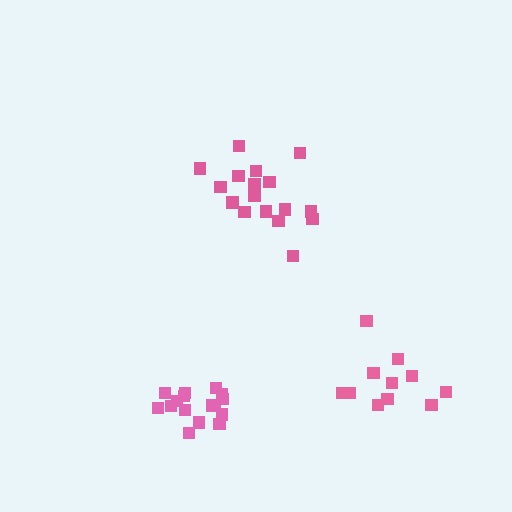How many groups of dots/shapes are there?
There are 3 groups.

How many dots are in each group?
Group 1: 17 dots, Group 2: 11 dots, Group 3: 16 dots (44 total).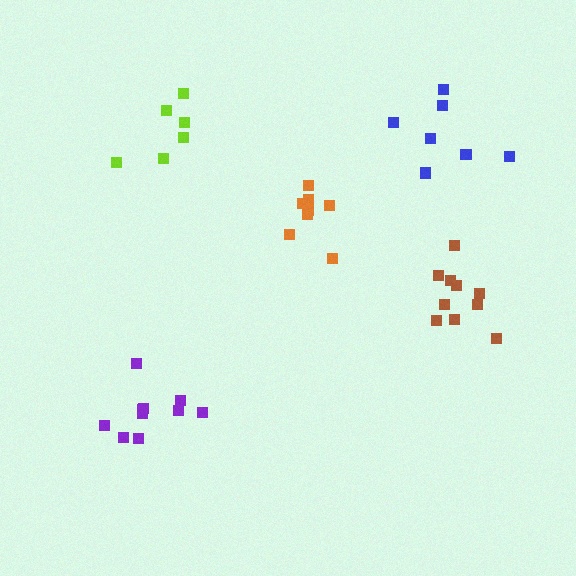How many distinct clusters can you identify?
There are 5 distinct clusters.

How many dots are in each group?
Group 1: 6 dots, Group 2: 7 dots, Group 3: 8 dots, Group 4: 10 dots, Group 5: 10 dots (41 total).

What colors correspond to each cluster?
The clusters are colored: lime, blue, orange, brown, purple.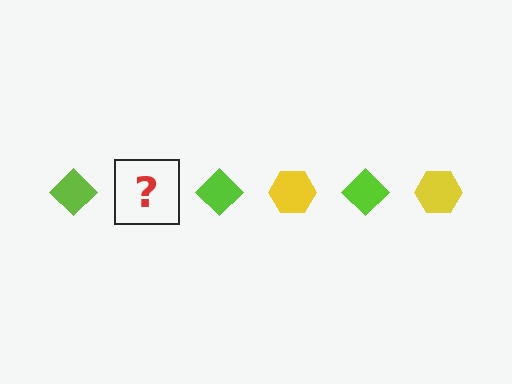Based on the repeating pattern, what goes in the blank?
The blank should be a yellow hexagon.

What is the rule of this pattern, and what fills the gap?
The rule is that the pattern alternates between lime diamond and yellow hexagon. The gap should be filled with a yellow hexagon.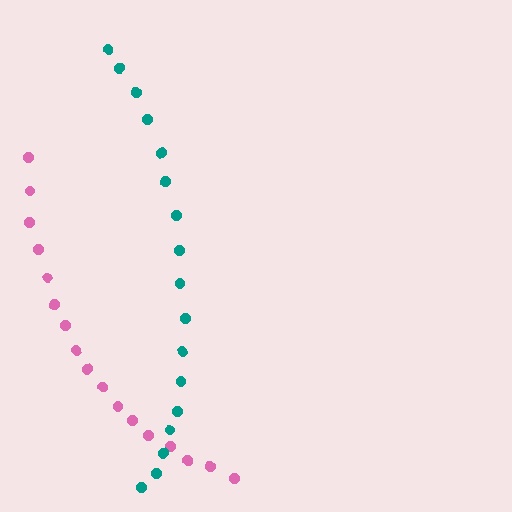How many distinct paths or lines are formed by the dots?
There are 2 distinct paths.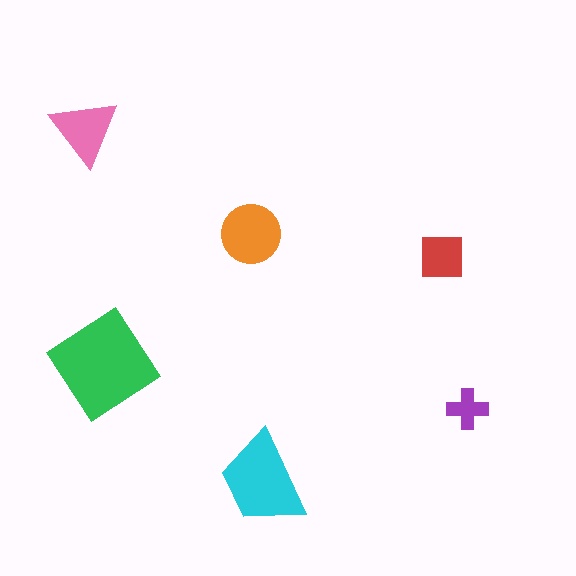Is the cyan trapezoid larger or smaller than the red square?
Larger.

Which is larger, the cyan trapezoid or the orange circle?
The cyan trapezoid.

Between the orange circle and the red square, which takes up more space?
The orange circle.